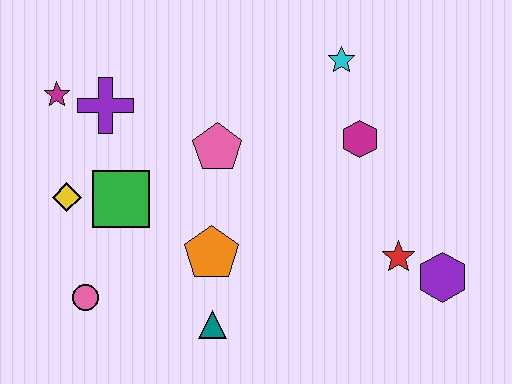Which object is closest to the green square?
The yellow diamond is closest to the green square.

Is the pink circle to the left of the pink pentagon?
Yes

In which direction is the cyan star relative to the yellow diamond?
The cyan star is to the right of the yellow diamond.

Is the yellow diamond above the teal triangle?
Yes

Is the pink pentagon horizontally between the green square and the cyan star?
Yes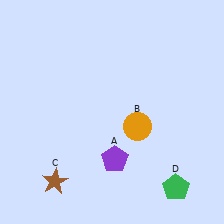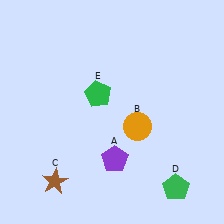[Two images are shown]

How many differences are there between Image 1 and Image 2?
There is 1 difference between the two images.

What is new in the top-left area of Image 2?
A green pentagon (E) was added in the top-left area of Image 2.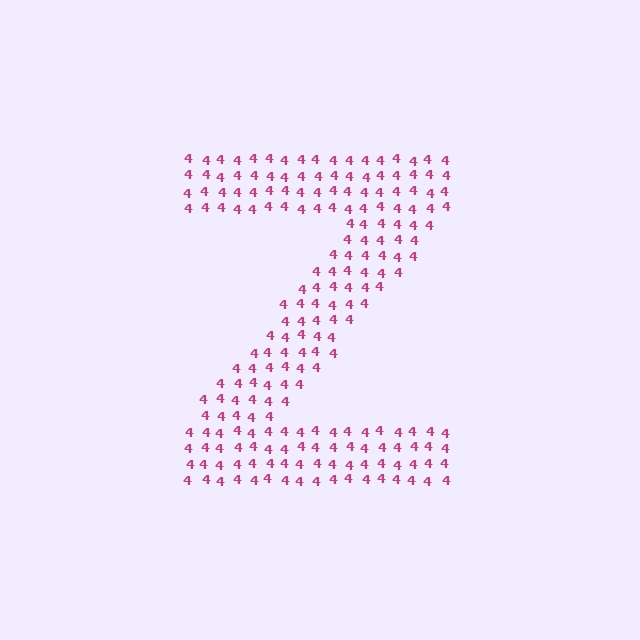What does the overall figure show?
The overall figure shows the letter Z.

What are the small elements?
The small elements are digit 4's.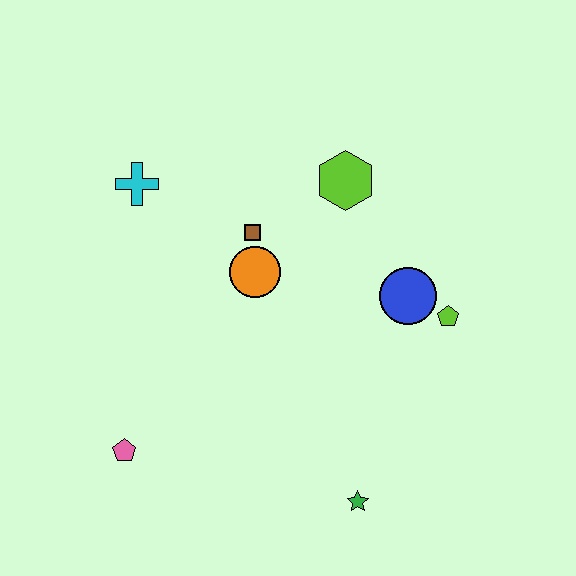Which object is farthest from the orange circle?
The green star is farthest from the orange circle.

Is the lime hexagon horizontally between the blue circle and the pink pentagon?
Yes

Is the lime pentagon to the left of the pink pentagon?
No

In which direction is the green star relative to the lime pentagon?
The green star is below the lime pentagon.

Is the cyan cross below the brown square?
No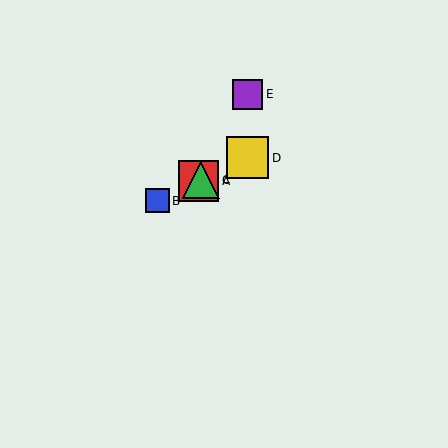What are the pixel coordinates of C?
Object C is at (201, 180).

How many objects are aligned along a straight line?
4 objects (A, B, C, D) are aligned along a straight line.